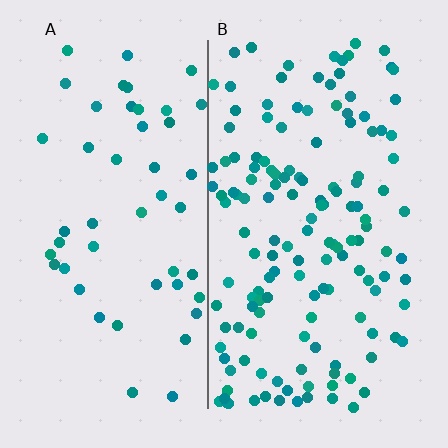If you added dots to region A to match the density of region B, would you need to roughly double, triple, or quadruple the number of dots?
Approximately triple.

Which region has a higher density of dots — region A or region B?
B (the right).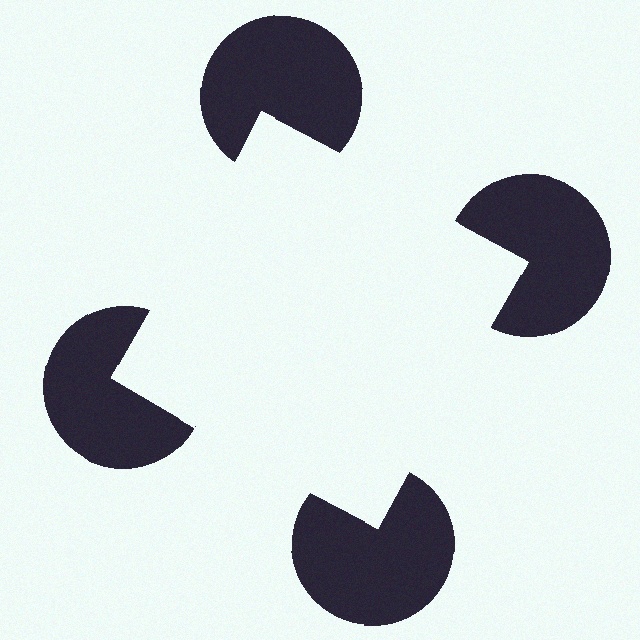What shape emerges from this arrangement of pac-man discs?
An illusory square — its edges are inferred from the aligned wedge cuts in the pac-man discs, not physically drawn.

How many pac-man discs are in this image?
There are 4 — one at each vertex of the illusory square.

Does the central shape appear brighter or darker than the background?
It typically appears slightly brighter than the background, even though no actual brightness change is drawn.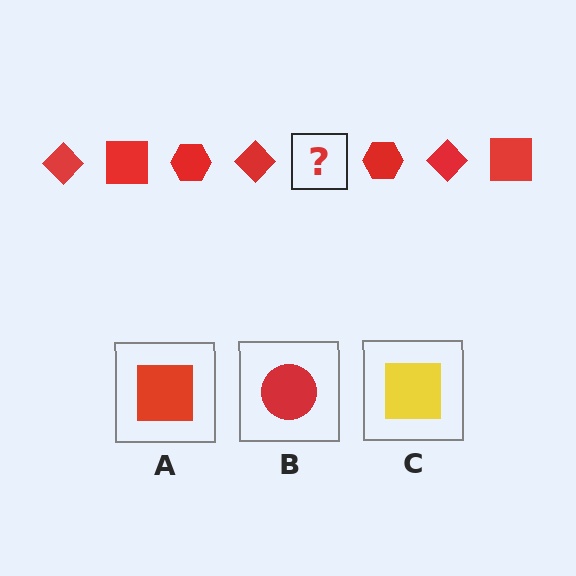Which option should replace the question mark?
Option A.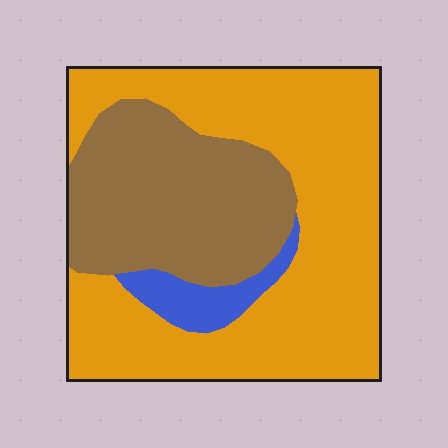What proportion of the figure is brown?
Brown takes up between a sixth and a third of the figure.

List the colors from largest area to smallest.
From largest to smallest: orange, brown, blue.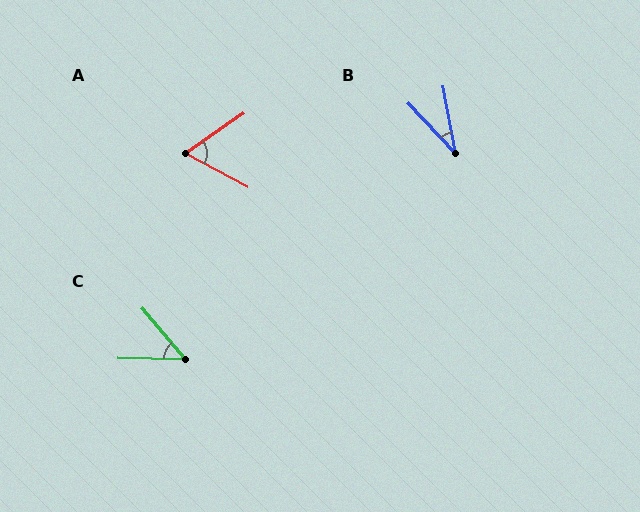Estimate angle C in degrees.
Approximately 49 degrees.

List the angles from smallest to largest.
B (32°), C (49°), A (63°).